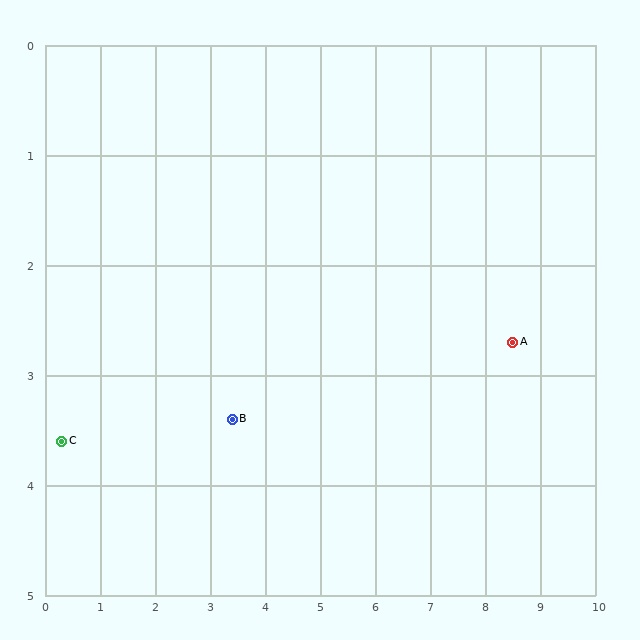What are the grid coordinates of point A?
Point A is at approximately (8.5, 2.7).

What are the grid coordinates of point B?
Point B is at approximately (3.4, 3.4).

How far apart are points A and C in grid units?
Points A and C are about 8.2 grid units apart.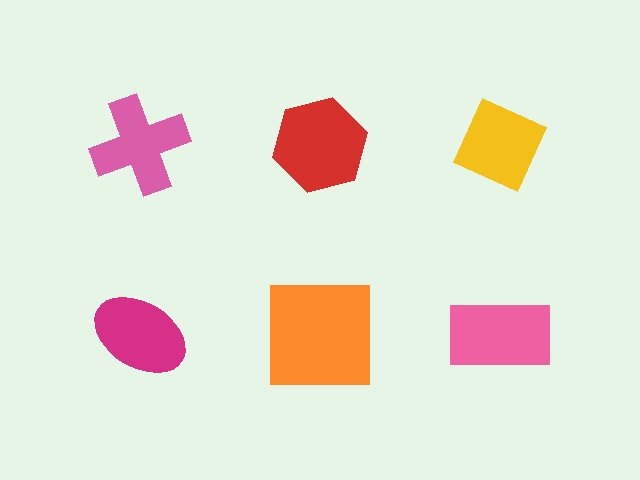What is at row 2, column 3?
A pink rectangle.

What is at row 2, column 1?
A magenta ellipse.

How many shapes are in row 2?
3 shapes.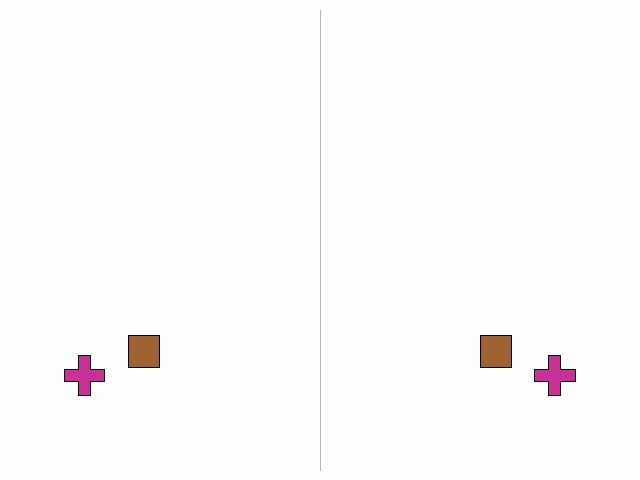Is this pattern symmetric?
Yes, this pattern has bilateral (reflection) symmetry.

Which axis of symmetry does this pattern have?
The pattern has a vertical axis of symmetry running through the center of the image.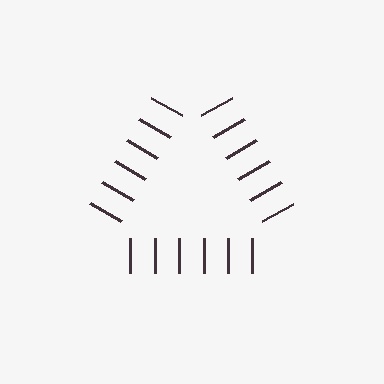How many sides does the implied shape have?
3 sides — the line-ends trace a triangle.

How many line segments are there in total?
18 — 6 along each of the 3 edges.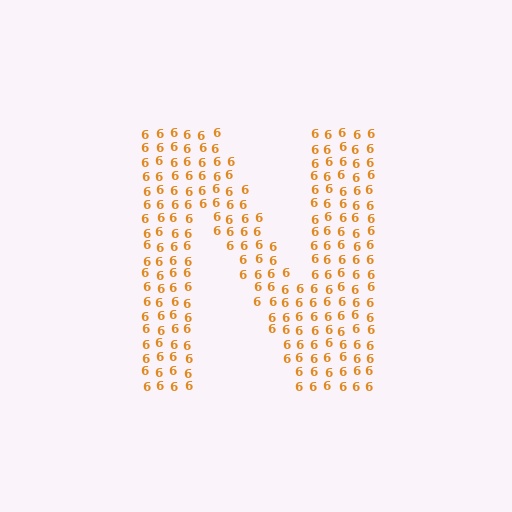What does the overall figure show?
The overall figure shows the letter N.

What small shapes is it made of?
It is made of small digit 6's.